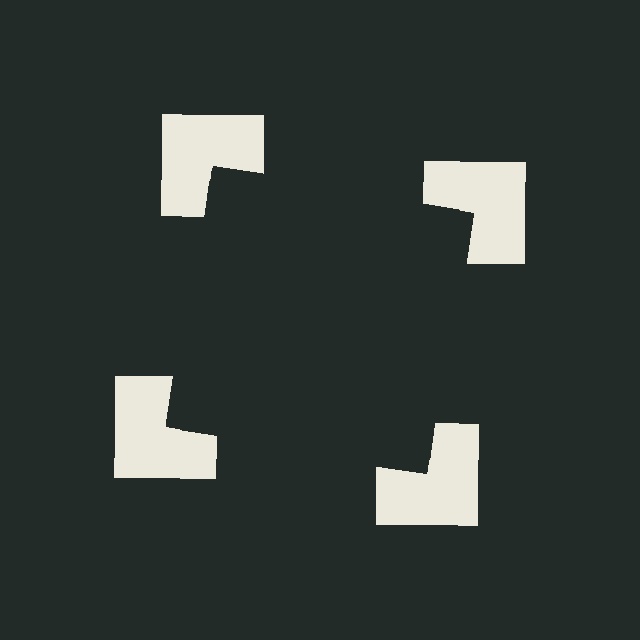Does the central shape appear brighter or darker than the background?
It typically appears slightly darker than the background, even though no actual brightness change is drawn.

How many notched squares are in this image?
There are 4 — one at each vertex of the illusory square.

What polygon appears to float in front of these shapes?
An illusory square — its edges are inferred from the aligned wedge cuts in the notched squares, not physically drawn.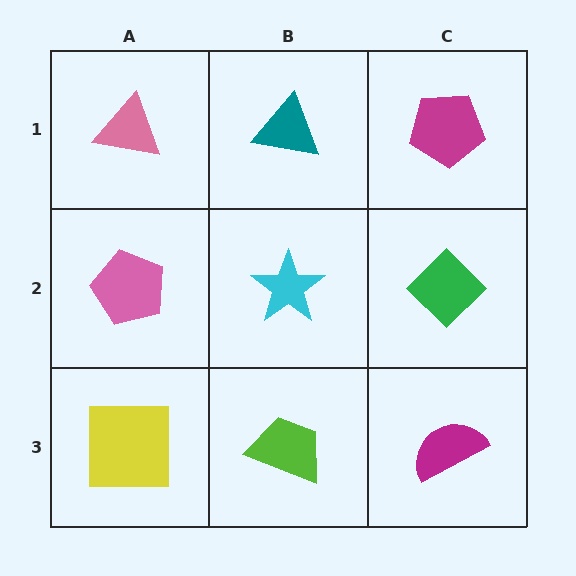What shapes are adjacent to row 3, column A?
A pink pentagon (row 2, column A), a lime trapezoid (row 3, column B).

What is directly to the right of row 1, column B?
A magenta pentagon.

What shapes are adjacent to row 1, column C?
A green diamond (row 2, column C), a teal triangle (row 1, column B).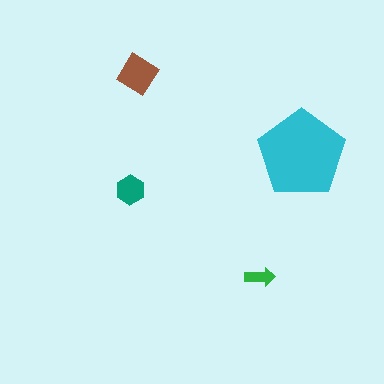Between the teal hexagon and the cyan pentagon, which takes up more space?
The cyan pentagon.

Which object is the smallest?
The green arrow.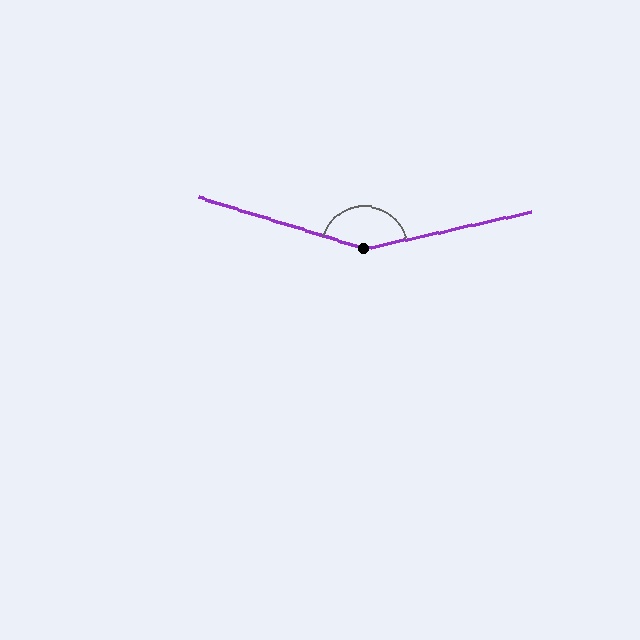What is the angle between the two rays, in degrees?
Approximately 150 degrees.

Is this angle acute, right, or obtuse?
It is obtuse.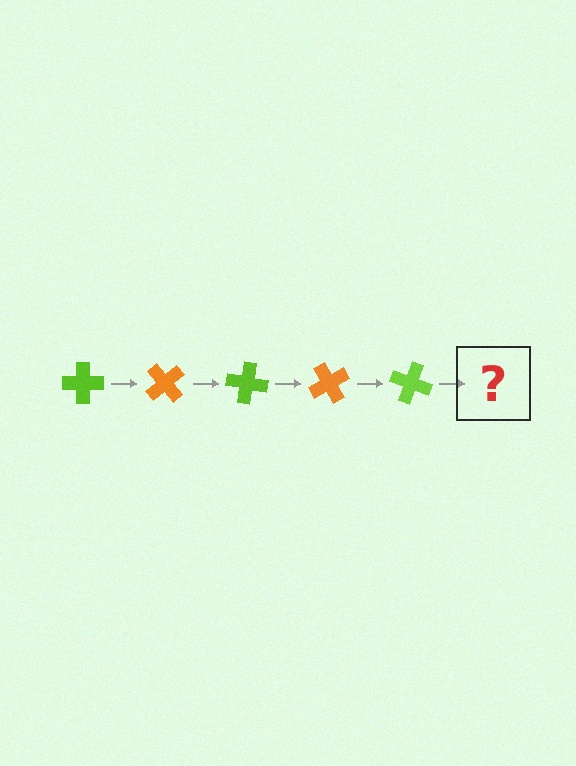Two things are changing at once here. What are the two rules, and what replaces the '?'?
The two rules are that it rotates 50 degrees each step and the color cycles through lime and orange. The '?' should be an orange cross, rotated 250 degrees from the start.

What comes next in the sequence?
The next element should be an orange cross, rotated 250 degrees from the start.